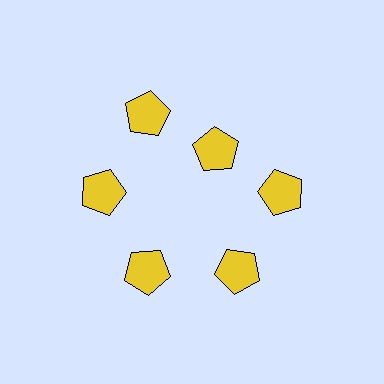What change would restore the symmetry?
The symmetry would be restored by moving it outward, back onto the ring so that all 6 pentagons sit at equal angles and equal distance from the center.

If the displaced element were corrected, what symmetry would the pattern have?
It would have 6-fold rotational symmetry — the pattern would map onto itself every 60 degrees.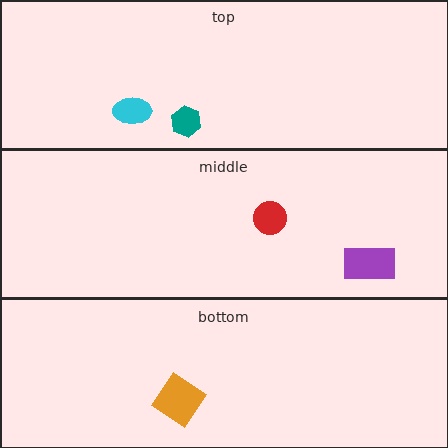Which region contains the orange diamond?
The bottom region.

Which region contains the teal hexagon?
The top region.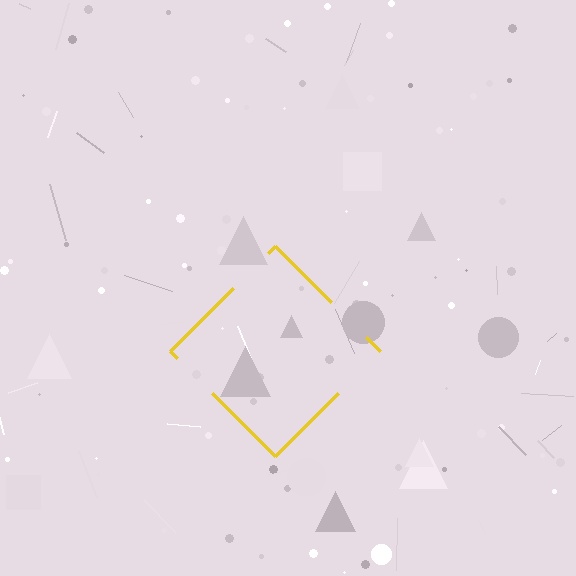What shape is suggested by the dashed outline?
The dashed outline suggests a diamond.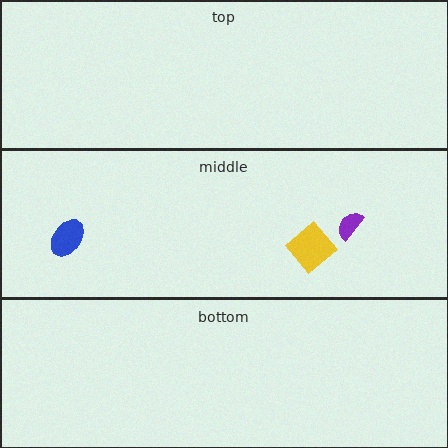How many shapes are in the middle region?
3.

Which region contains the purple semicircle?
The middle region.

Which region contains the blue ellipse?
The middle region.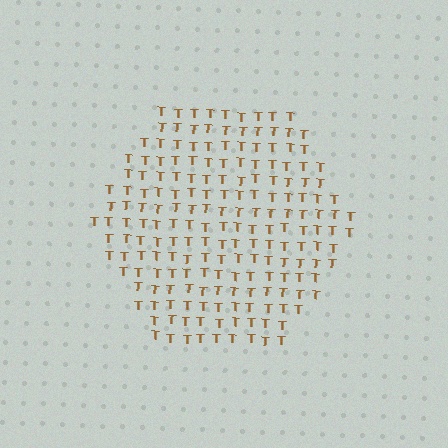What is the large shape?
The large shape is a hexagon.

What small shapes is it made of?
It is made of small letter T's.